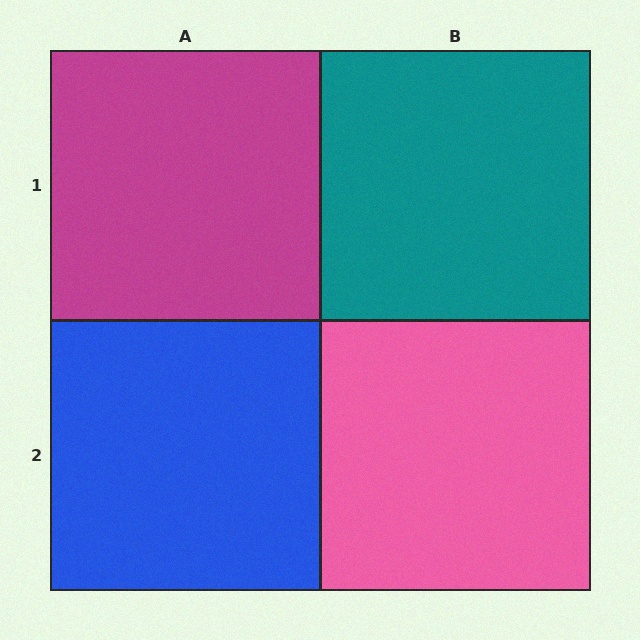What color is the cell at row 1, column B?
Teal.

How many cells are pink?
1 cell is pink.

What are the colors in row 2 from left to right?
Blue, pink.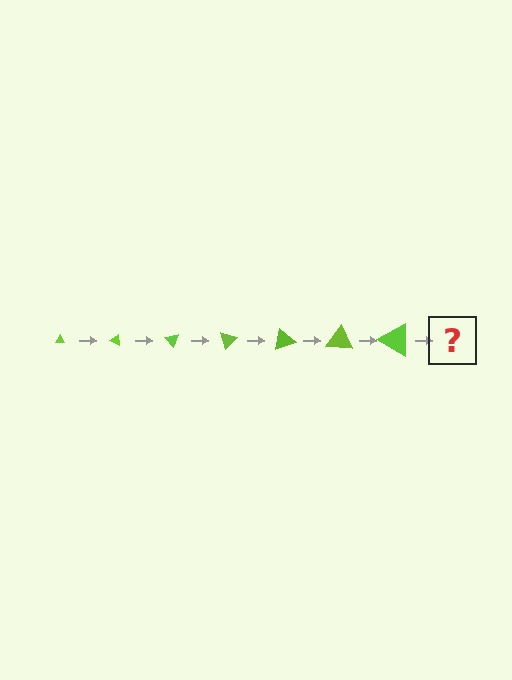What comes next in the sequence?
The next element should be a triangle, larger than the previous one and rotated 175 degrees from the start.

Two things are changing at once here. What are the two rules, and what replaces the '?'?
The two rules are that the triangle grows larger each step and it rotates 25 degrees each step. The '?' should be a triangle, larger than the previous one and rotated 175 degrees from the start.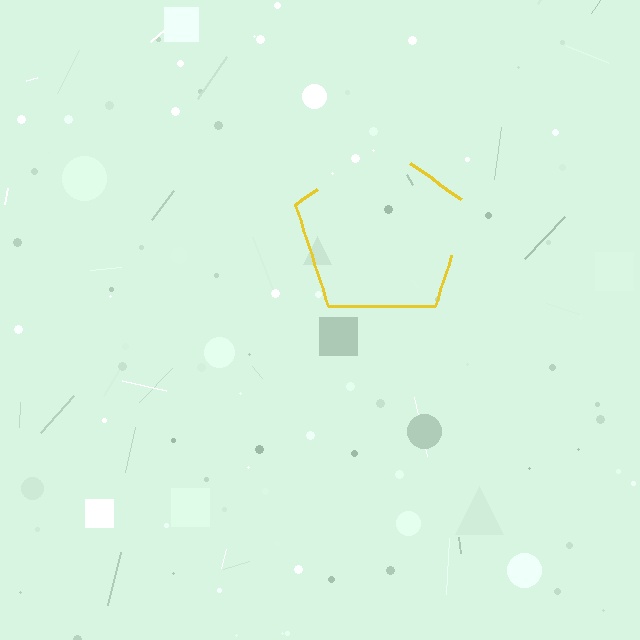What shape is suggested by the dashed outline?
The dashed outline suggests a pentagon.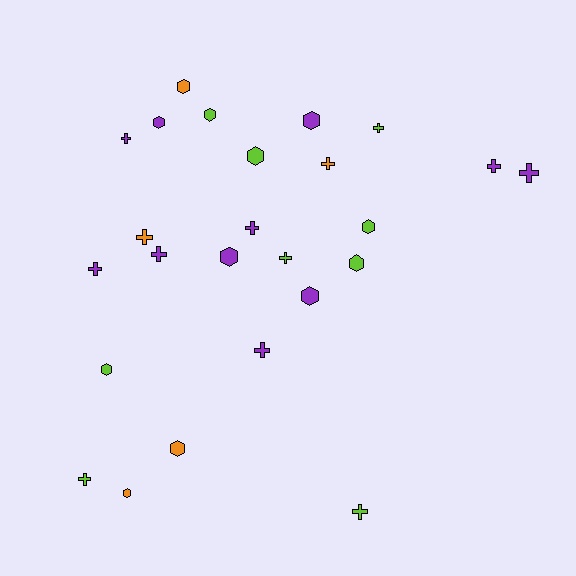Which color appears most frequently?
Purple, with 11 objects.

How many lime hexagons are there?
There are 5 lime hexagons.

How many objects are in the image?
There are 25 objects.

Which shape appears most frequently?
Cross, with 13 objects.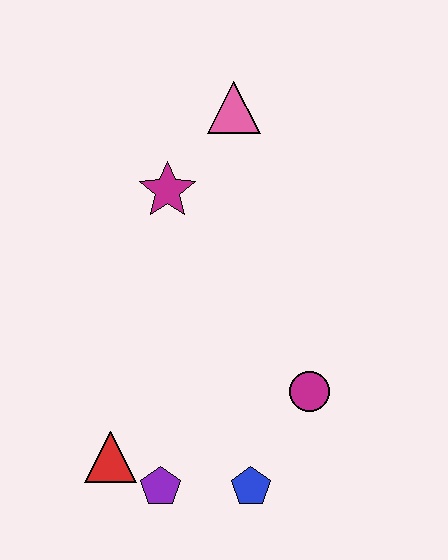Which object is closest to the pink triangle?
The magenta star is closest to the pink triangle.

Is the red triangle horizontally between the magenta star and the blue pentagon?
No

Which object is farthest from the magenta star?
The blue pentagon is farthest from the magenta star.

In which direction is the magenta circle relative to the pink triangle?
The magenta circle is below the pink triangle.